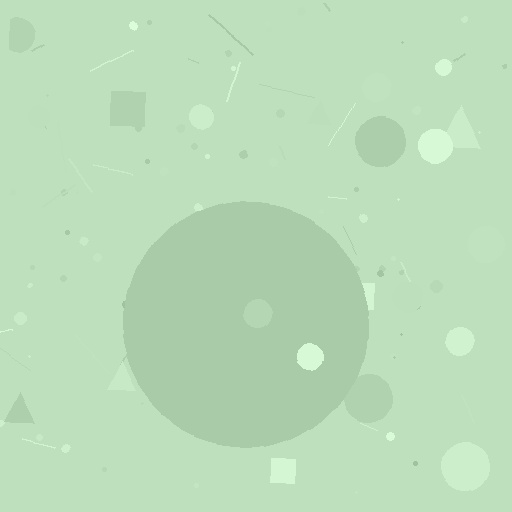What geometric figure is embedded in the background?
A circle is embedded in the background.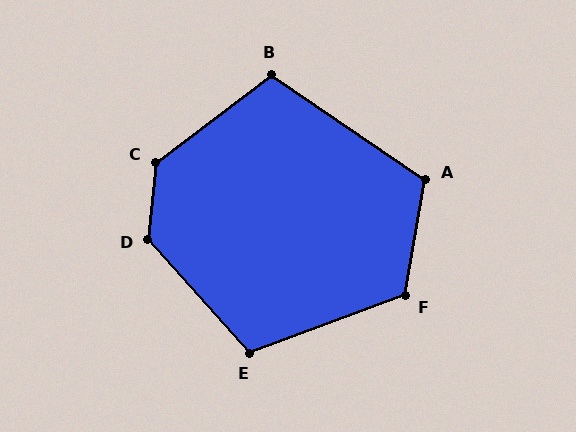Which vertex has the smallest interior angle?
B, at approximately 108 degrees.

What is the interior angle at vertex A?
Approximately 115 degrees (obtuse).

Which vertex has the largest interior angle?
C, at approximately 134 degrees.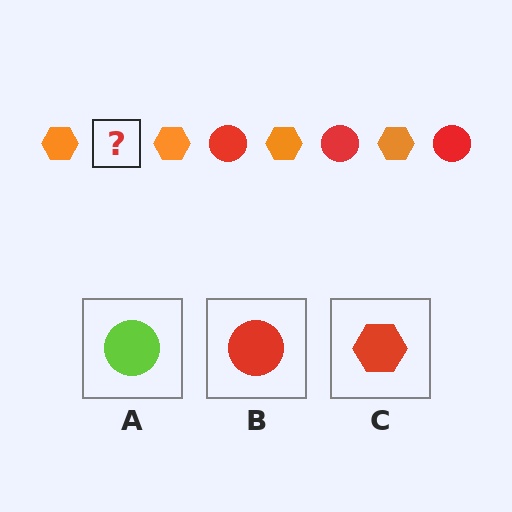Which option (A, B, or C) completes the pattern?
B.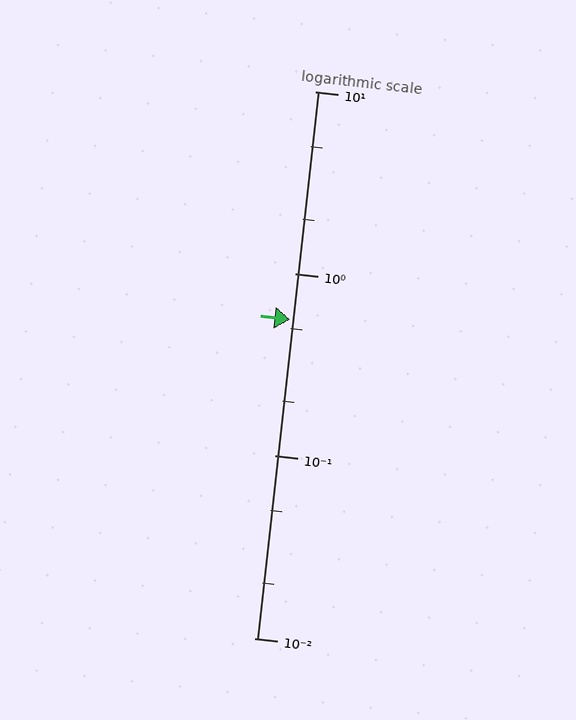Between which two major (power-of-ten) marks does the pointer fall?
The pointer is between 0.1 and 1.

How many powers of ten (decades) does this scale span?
The scale spans 3 decades, from 0.01 to 10.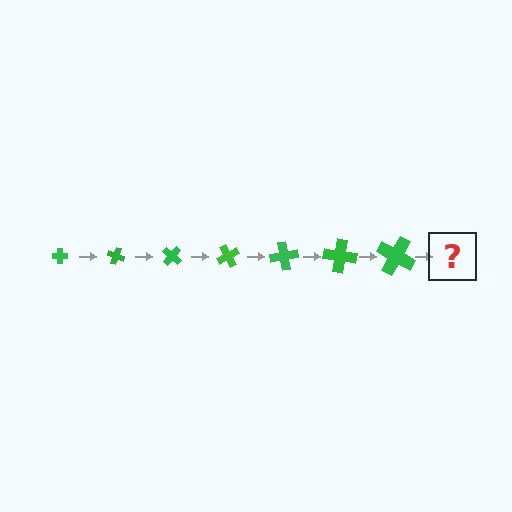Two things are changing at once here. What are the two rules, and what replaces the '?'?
The two rules are that the cross grows larger each step and it rotates 20 degrees each step. The '?' should be a cross, larger than the previous one and rotated 140 degrees from the start.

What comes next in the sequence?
The next element should be a cross, larger than the previous one and rotated 140 degrees from the start.